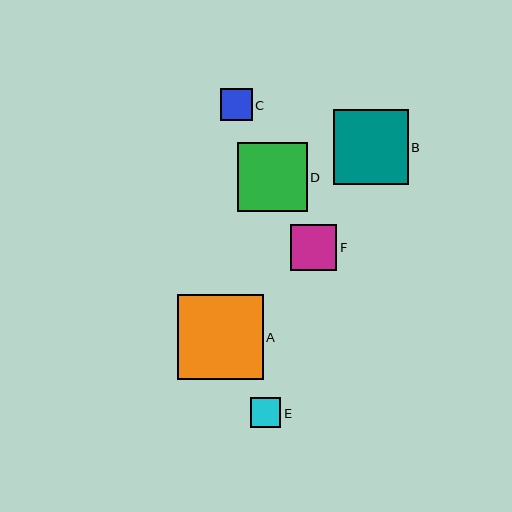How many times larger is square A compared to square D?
Square A is approximately 1.2 times the size of square D.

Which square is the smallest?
Square E is the smallest with a size of approximately 30 pixels.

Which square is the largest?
Square A is the largest with a size of approximately 86 pixels.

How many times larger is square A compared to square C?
Square A is approximately 2.7 times the size of square C.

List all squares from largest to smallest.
From largest to smallest: A, B, D, F, C, E.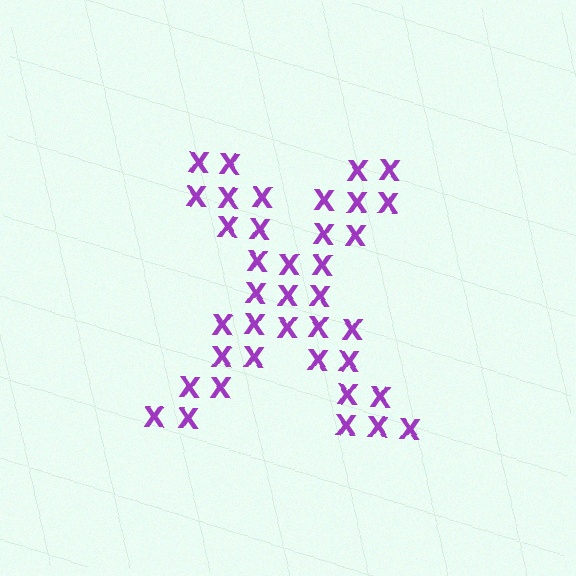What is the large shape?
The large shape is the letter X.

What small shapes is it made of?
It is made of small letter X's.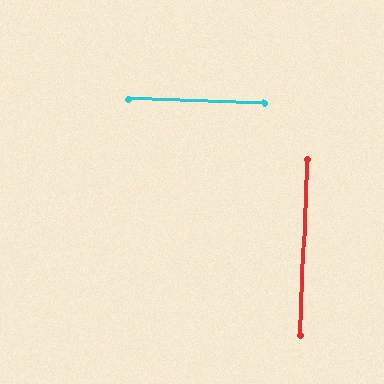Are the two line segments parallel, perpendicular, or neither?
Perpendicular — they meet at approximately 90°.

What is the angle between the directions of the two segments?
Approximately 90 degrees.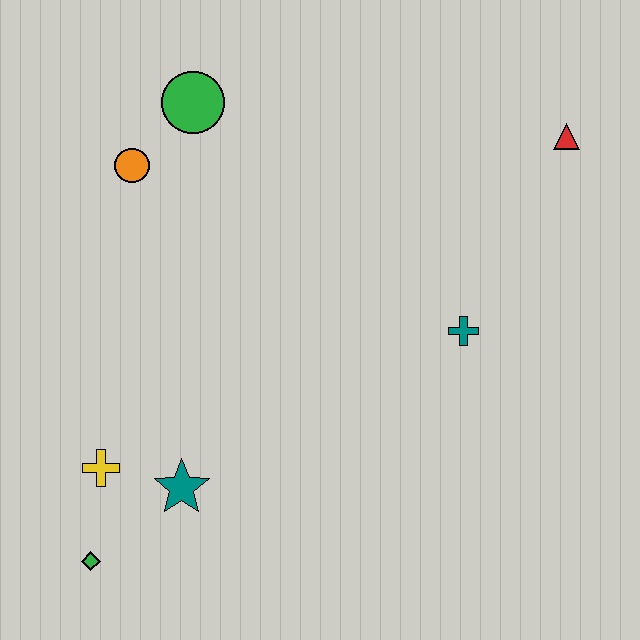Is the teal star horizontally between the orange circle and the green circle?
Yes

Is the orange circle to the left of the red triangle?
Yes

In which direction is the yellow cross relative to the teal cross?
The yellow cross is to the left of the teal cross.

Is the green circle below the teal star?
No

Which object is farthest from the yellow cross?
The red triangle is farthest from the yellow cross.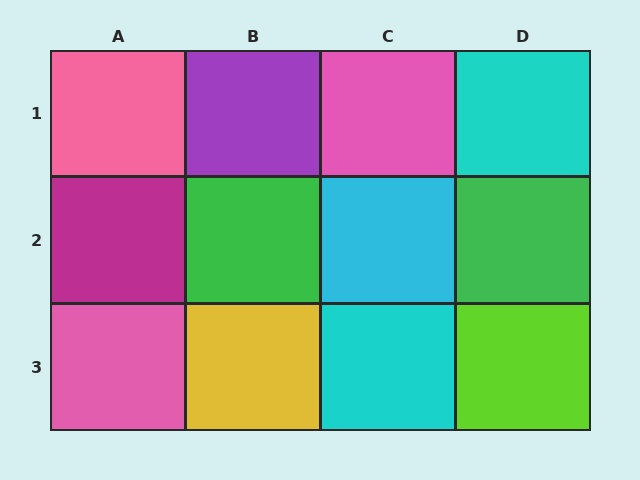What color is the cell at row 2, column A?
Magenta.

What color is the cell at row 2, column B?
Green.